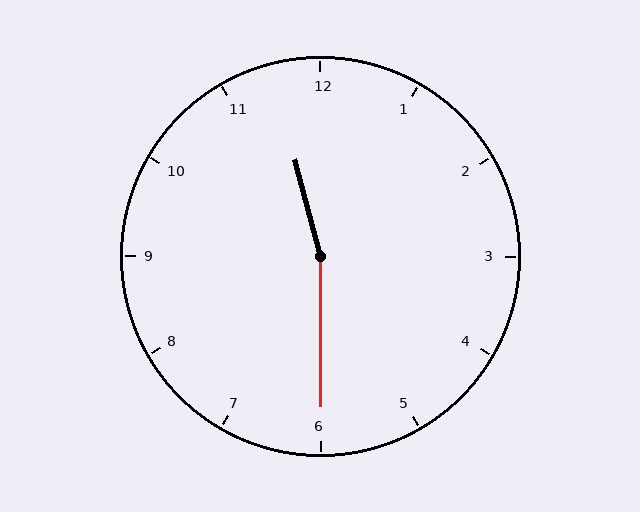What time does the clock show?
11:30.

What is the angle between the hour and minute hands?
Approximately 165 degrees.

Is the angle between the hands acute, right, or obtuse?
It is obtuse.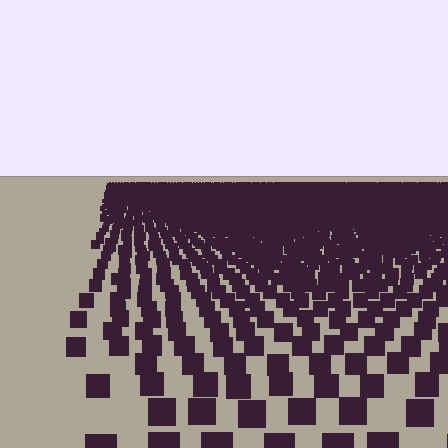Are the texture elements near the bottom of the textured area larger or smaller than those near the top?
Larger. Near the bottom, elements are closer to the viewer and appear at a bigger on-screen size.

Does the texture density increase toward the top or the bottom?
Density increases toward the top.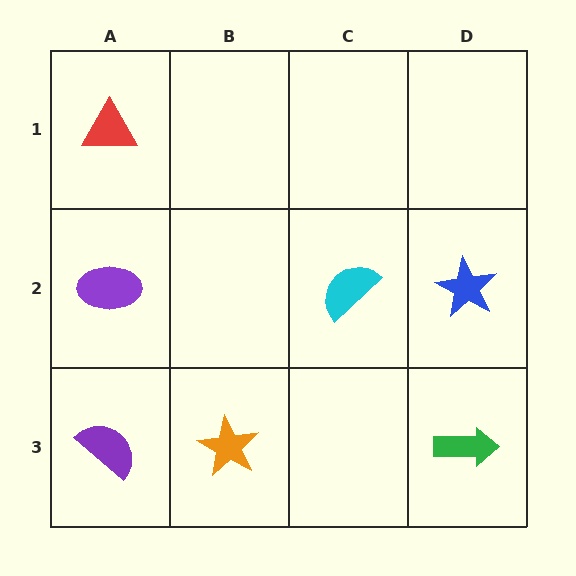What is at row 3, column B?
An orange star.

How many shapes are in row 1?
1 shape.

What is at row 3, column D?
A green arrow.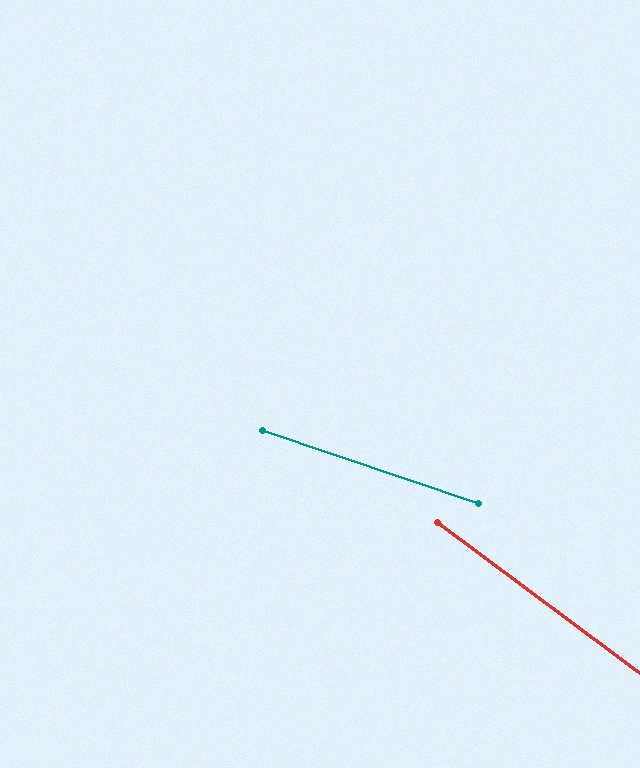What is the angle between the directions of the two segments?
Approximately 18 degrees.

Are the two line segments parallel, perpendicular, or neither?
Neither parallel nor perpendicular — they differ by about 18°.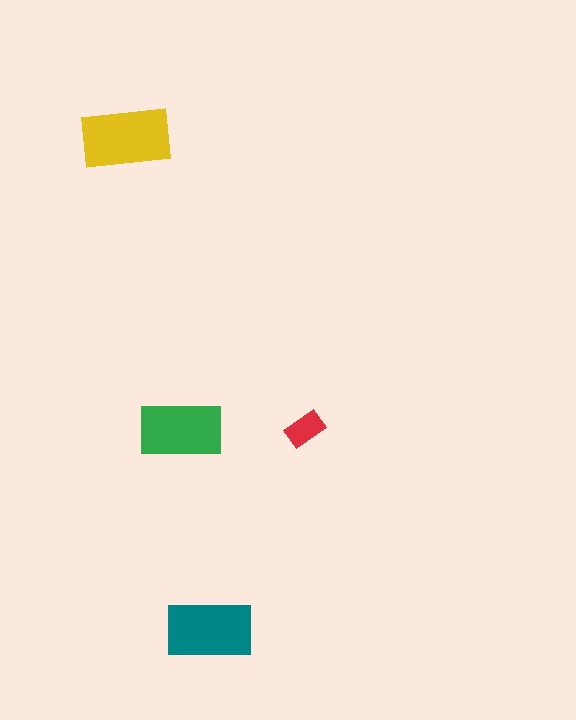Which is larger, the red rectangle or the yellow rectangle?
The yellow one.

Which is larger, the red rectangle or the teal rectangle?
The teal one.